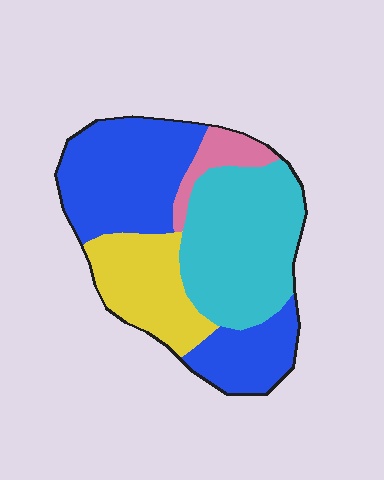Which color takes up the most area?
Blue, at roughly 40%.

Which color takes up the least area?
Pink, at roughly 5%.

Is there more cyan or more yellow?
Cyan.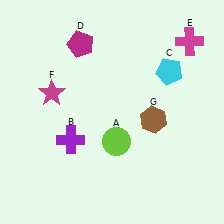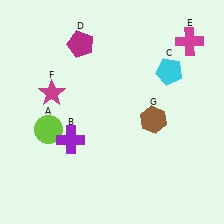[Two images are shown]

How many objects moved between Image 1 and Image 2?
1 object moved between the two images.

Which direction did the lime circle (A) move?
The lime circle (A) moved left.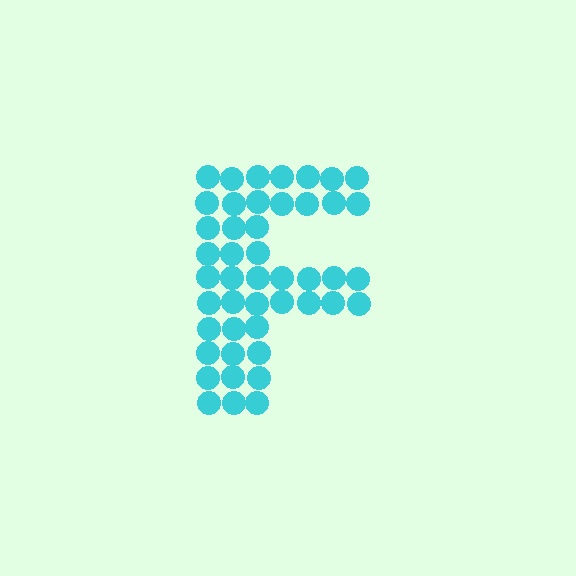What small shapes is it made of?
It is made of small circles.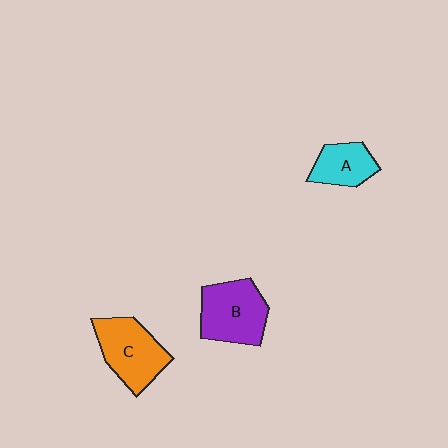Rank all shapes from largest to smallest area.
From largest to smallest: C (orange), B (purple), A (cyan).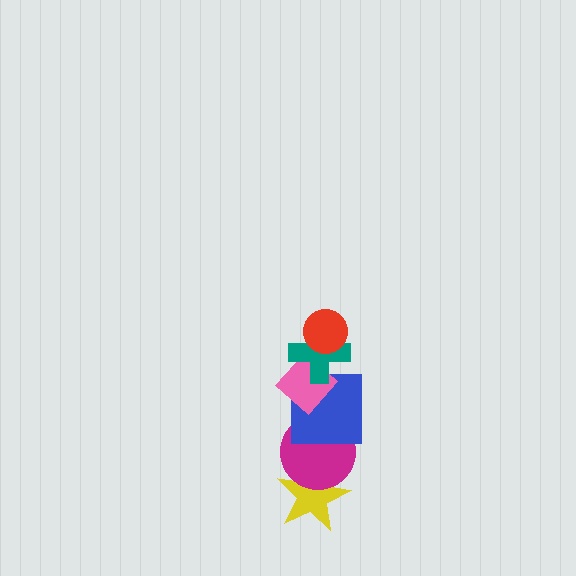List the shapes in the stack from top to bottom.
From top to bottom: the red circle, the teal cross, the pink diamond, the blue square, the magenta circle, the yellow star.